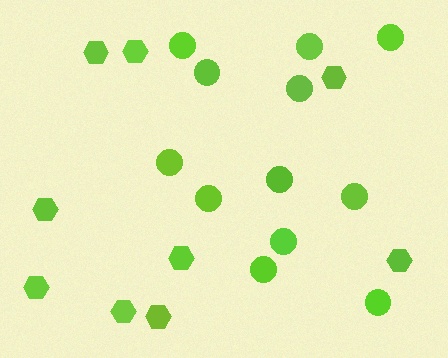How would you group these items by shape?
There are 2 groups: one group of hexagons (9) and one group of circles (12).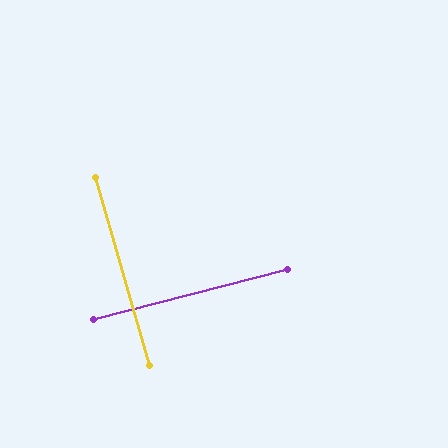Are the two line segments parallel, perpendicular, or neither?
Perpendicular — they meet at approximately 89°.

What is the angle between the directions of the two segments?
Approximately 89 degrees.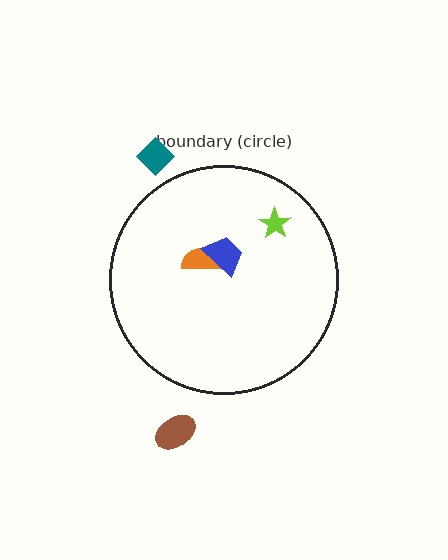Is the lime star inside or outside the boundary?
Inside.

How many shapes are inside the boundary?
3 inside, 2 outside.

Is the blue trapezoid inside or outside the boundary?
Inside.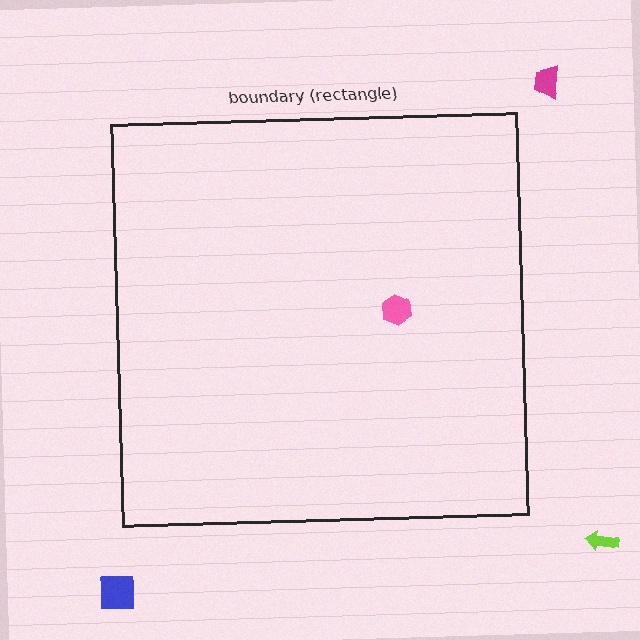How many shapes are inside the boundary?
1 inside, 3 outside.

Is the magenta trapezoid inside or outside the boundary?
Outside.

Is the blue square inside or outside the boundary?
Outside.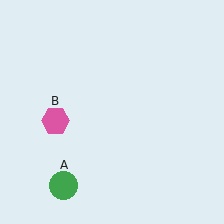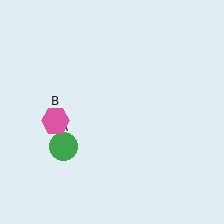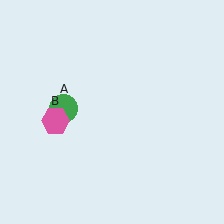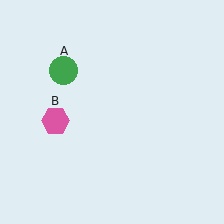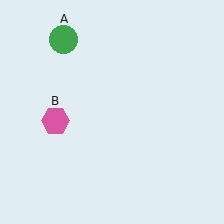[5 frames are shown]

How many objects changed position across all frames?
1 object changed position: green circle (object A).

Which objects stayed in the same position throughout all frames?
Pink hexagon (object B) remained stationary.